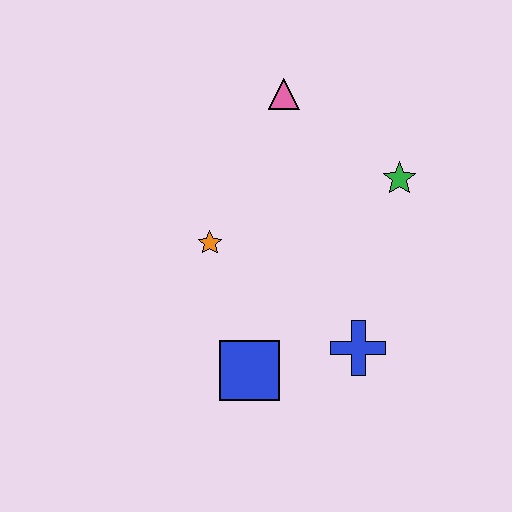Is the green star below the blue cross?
No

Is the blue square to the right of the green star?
No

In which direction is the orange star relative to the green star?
The orange star is to the left of the green star.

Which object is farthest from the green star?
The blue square is farthest from the green star.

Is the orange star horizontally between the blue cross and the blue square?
No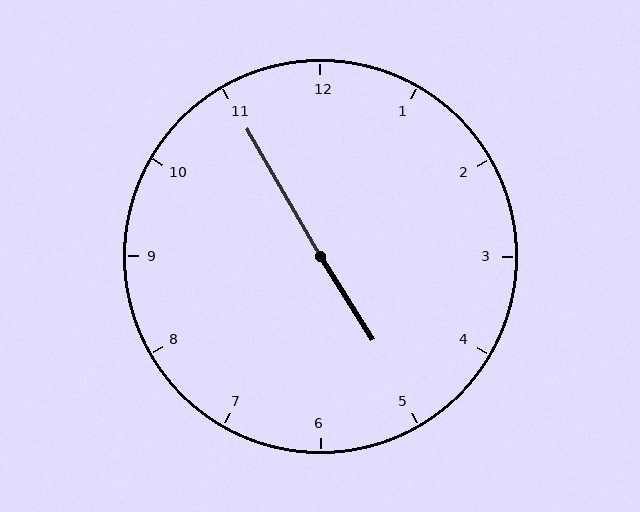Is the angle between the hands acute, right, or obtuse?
It is obtuse.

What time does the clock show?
4:55.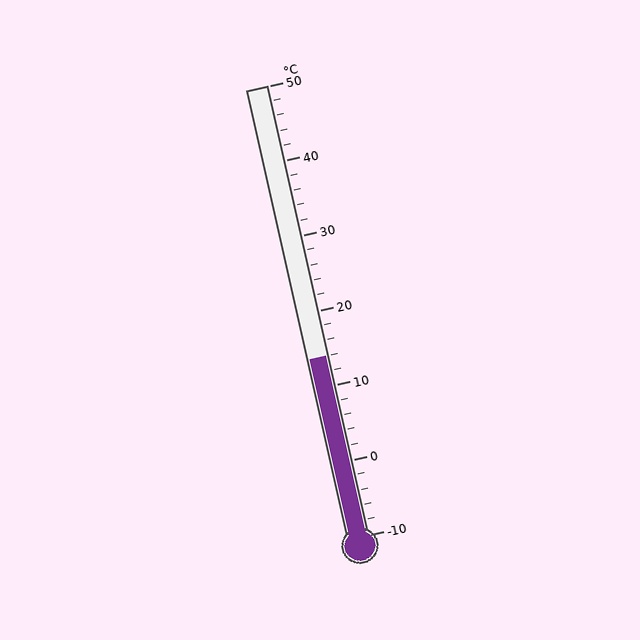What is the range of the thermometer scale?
The thermometer scale ranges from -10°C to 50°C.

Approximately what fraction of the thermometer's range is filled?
The thermometer is filled to approximately 40% of its range.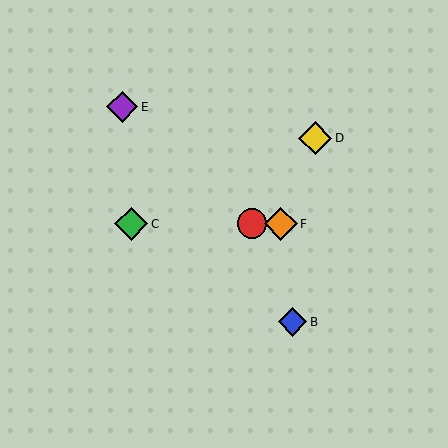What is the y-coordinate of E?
Object E is at y≈107.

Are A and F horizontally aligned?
Yes, both are at y≈224.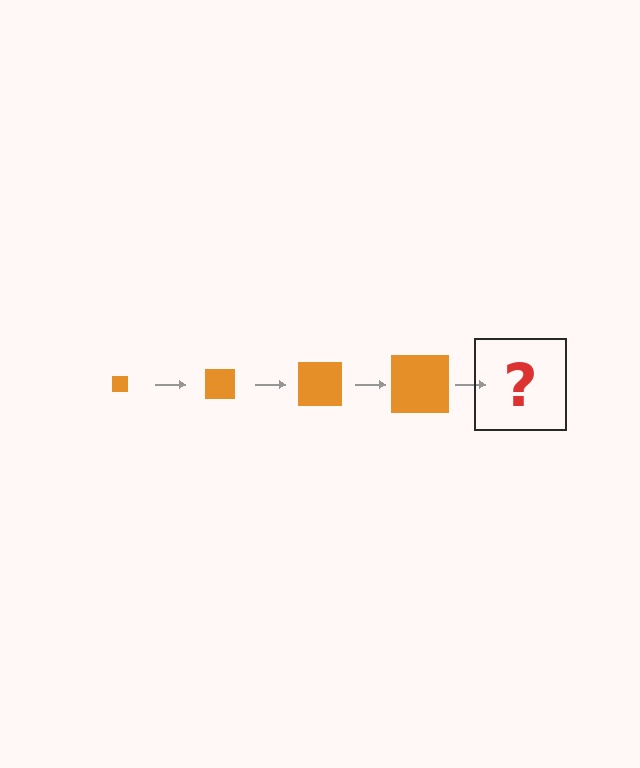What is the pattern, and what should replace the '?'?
The pattern is that the square gets progressively larger each step. The '?' should be an orange square, larger than the previous one.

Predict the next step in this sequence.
The next step is an orange square, larger than the previous one.